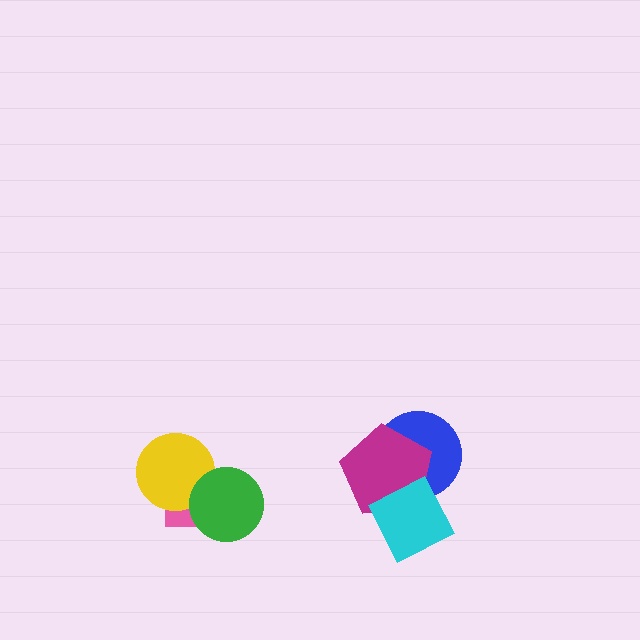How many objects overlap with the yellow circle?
2 objects overlap with the yellow circle.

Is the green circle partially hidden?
No, no other shape covers it.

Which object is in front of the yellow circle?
The green circle is in front of the yellow circle.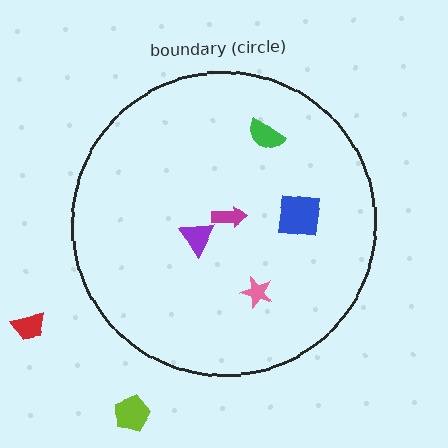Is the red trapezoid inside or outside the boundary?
Outside.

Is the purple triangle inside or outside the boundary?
Inside.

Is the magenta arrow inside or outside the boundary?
Inside.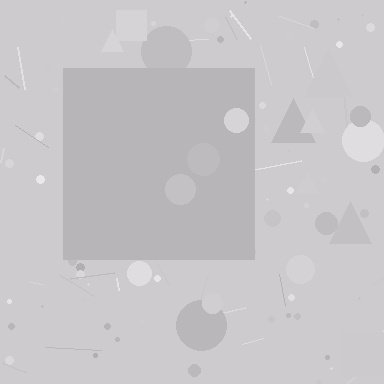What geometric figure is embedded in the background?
A square is embedded in the background.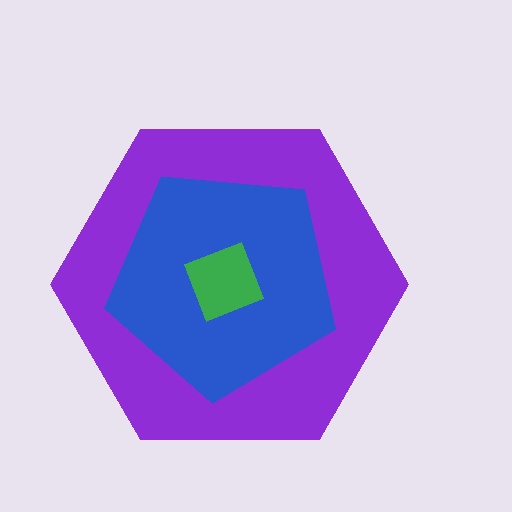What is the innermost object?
The green square.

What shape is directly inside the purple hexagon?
The blue pentagon.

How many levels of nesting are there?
3.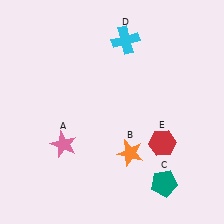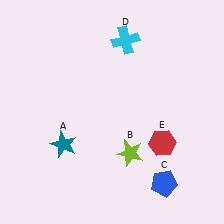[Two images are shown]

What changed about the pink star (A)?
In Image 1, A is pink. In Image 2, it changed to teal.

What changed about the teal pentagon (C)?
In Image 1, C is teal. In Image 2, it changed to blue.